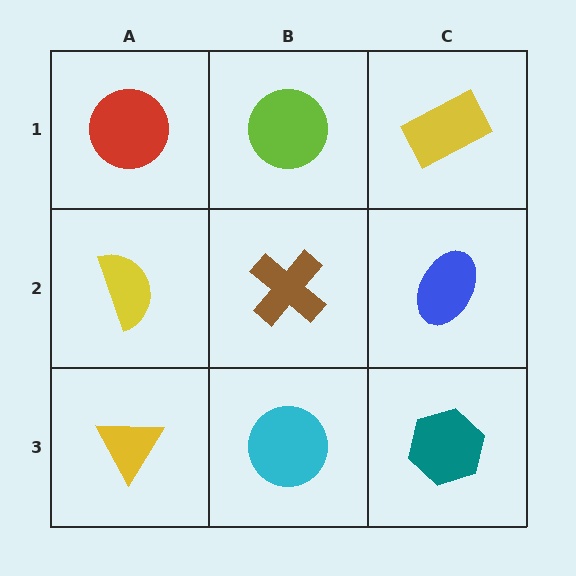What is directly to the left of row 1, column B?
A red circle.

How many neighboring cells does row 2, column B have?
4.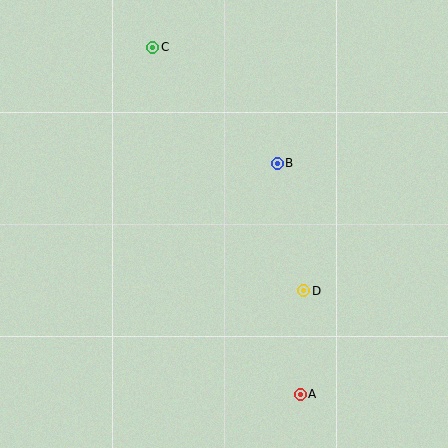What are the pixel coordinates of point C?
Point C is at (153, 47).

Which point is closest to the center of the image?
Point B at (277, 163) is closest to the center.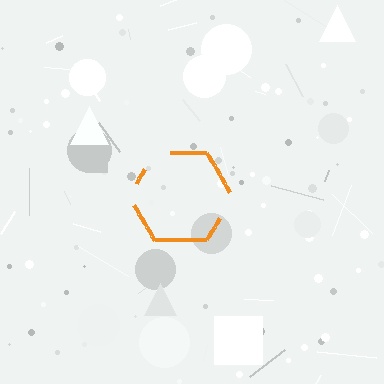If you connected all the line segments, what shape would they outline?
They would outline a hexagon.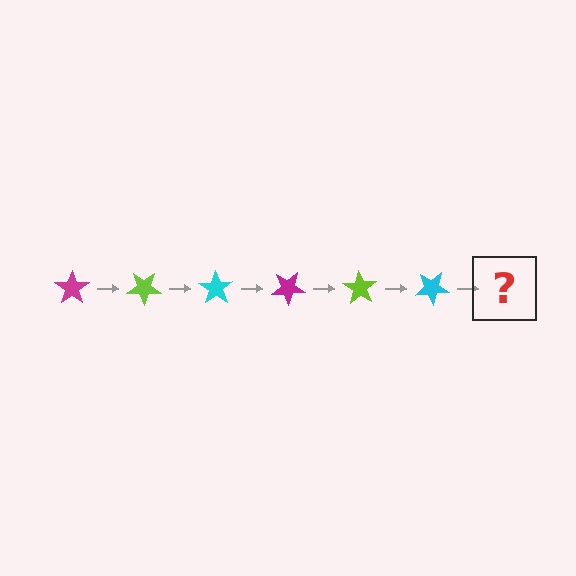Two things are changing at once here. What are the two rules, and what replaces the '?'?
The two rules are that it rotates 35 degrees each step and the color cycles through magenta, lime, and cyan. The '?' should be a magenta star, rotated 210 degrees from the start.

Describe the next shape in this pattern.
It should be a magenta star, rotated 210 degrees from the start.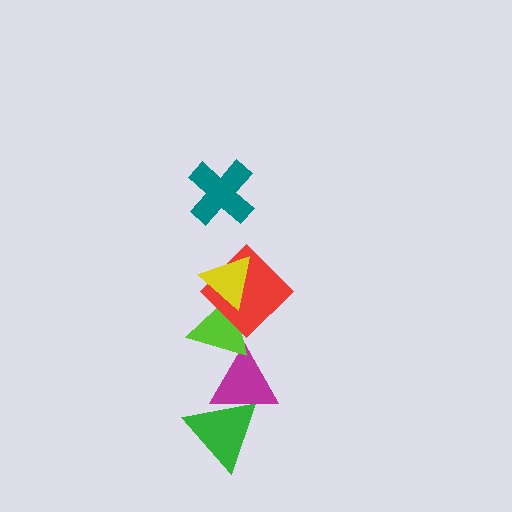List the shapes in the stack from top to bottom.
From top to bottom: the teal cross, the yellow triangle, the red diamond, the lime triangle, the magenta triangle, the green triangle.